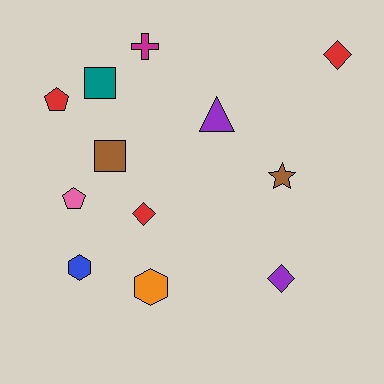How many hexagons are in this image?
There are 2 hexagons.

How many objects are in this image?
There are 12 objects.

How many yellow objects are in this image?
There are no yellow objects.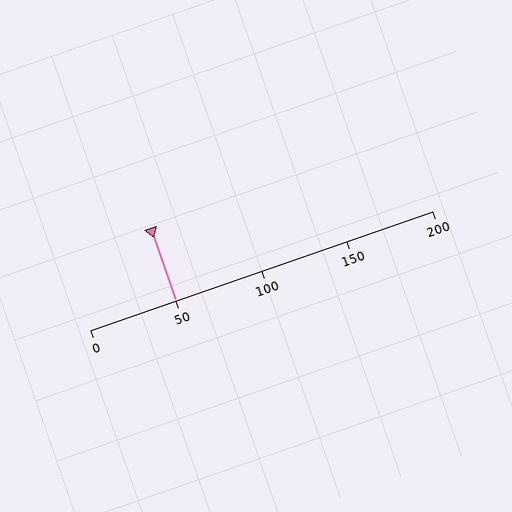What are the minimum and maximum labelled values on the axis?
The axis runs from 0 to 200.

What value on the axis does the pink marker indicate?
The marker indicates approximately 50.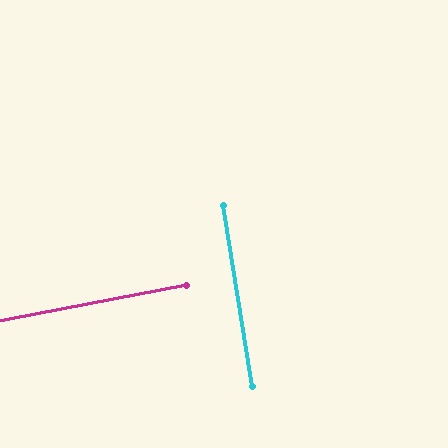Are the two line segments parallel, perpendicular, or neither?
Perpendicular — they meet at approximately 88°.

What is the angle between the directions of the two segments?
Approximately 88 degrees.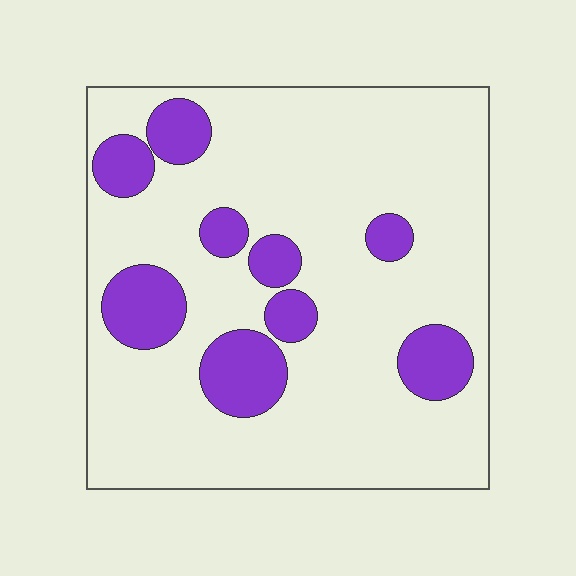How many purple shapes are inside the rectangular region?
9.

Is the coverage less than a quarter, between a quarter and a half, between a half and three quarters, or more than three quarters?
Less than a quarter.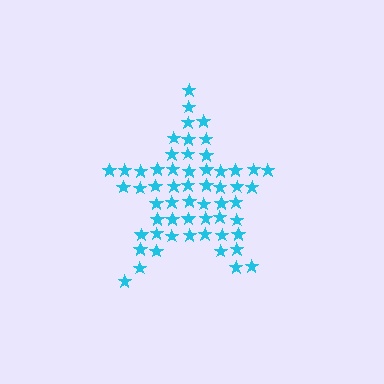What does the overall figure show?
The overall figure shows a star.